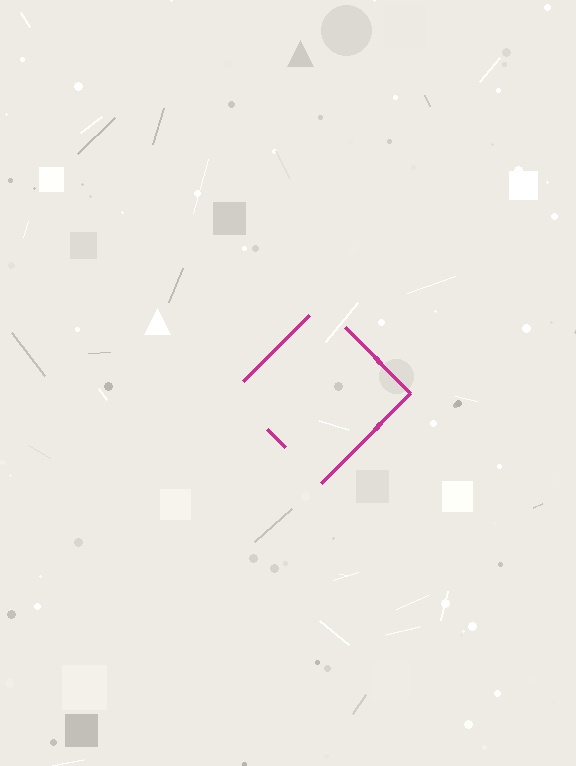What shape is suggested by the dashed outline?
The dashed outline suggests a diamond.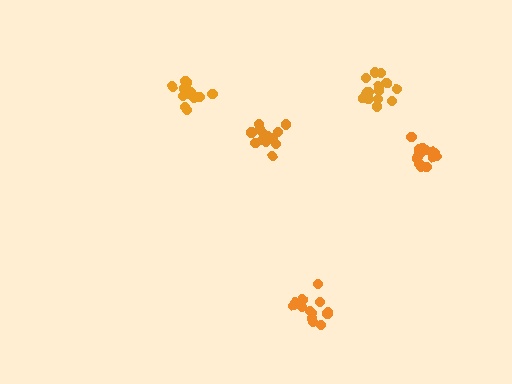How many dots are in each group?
Group 1: 16 dots, Group 2: 13 dots, Group 3: 15 dots, Group 4: 14 dots, Group 5: 13 dots (71 total).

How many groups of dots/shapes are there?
There are 5 groups.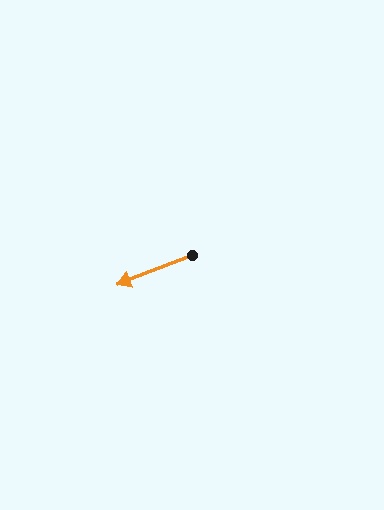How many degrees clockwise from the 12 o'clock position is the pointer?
Approximately 248 degrees.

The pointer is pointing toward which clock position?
Roughly 8 o'clock.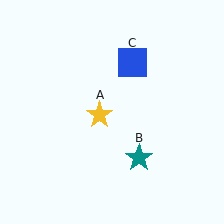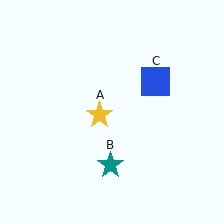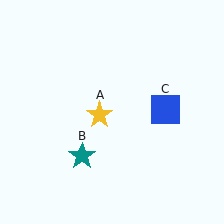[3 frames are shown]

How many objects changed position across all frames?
2 objects changed position: teal star (object B), blue square (object C).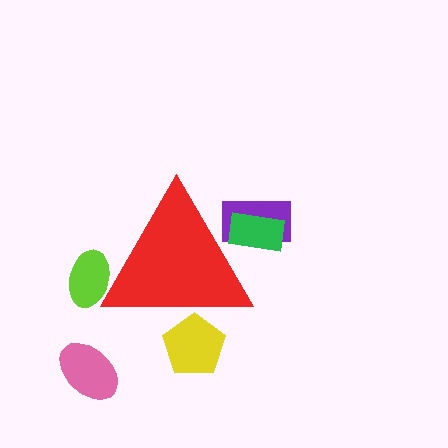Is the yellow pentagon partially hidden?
Yes, the yellow pentagon is partially hidden behind the red triangle.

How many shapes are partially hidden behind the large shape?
4 shapes are partially hidden.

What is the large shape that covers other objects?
A red triangle.